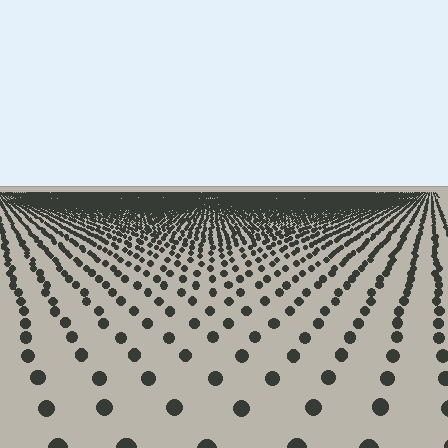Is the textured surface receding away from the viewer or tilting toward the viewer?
The surface is receding away from the viewer. Texture elements get smaller and denser toward the top.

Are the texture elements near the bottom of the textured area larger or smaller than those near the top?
Larger. Near the bottom, elements are closer to the viewer and appear at a bigger on-screen size.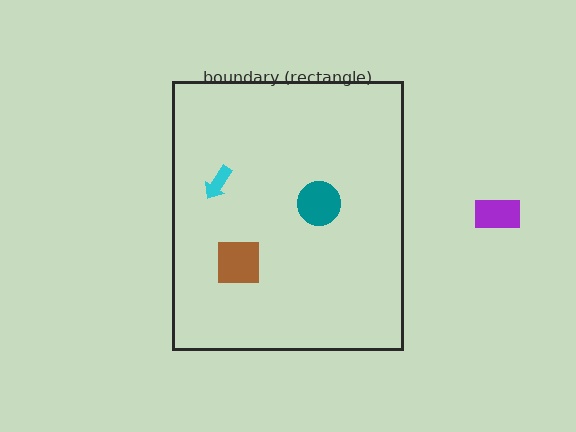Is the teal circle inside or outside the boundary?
Inside.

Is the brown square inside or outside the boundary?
Inside.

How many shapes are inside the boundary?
3 inside, 1 outside.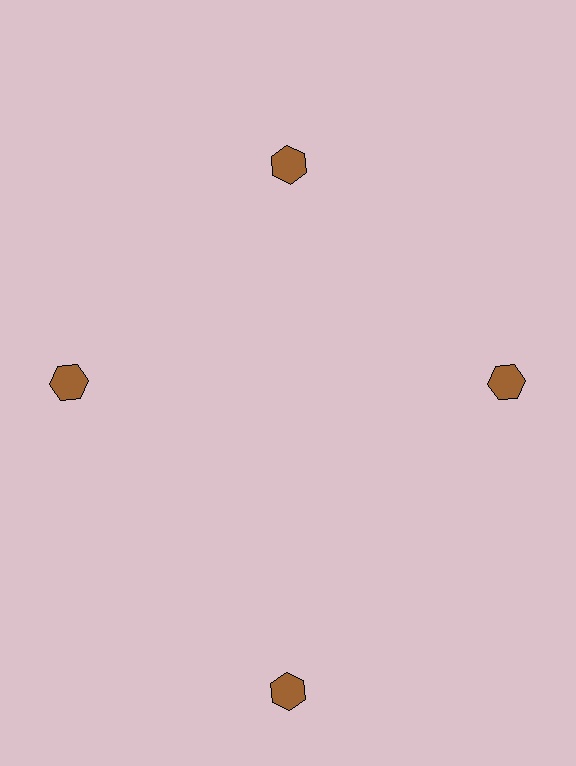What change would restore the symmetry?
The symmetry would be restored by moving it inward, back onto the ring so that all 4 hexagons sit at equal angles and equal distance from the center.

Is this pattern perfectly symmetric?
No. The 4 brown hexagons are arranged in a ring, but one element near the 6 o'clock position is pushed outward from the center, breaking the 4-fold rotational symmetry.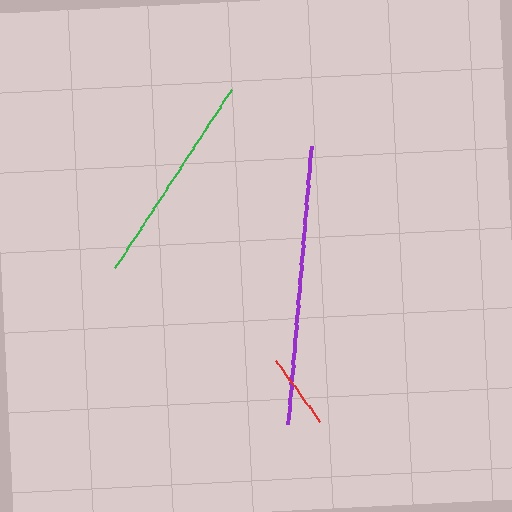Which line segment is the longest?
The purple line is the longest at approximately 278 pixels.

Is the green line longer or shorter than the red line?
The green line is longer than the red line.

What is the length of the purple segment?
The purple segment is approximately 278 pixels long.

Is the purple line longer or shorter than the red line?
The purple line is longer than the red line.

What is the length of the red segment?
The red segment is approximately 75 pixels long.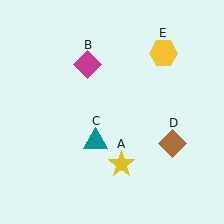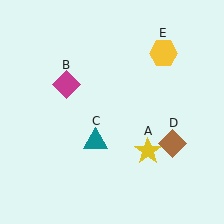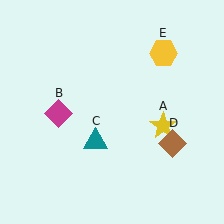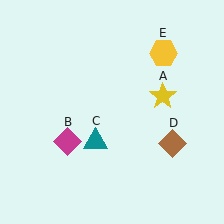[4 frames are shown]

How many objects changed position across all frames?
2 objects changed position: yellow star (object A), magenta diamond (object B).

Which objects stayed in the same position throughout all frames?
Teal triangle (object C) and brown diamond (object D) and yellow hexagon (object E) remained stationary.